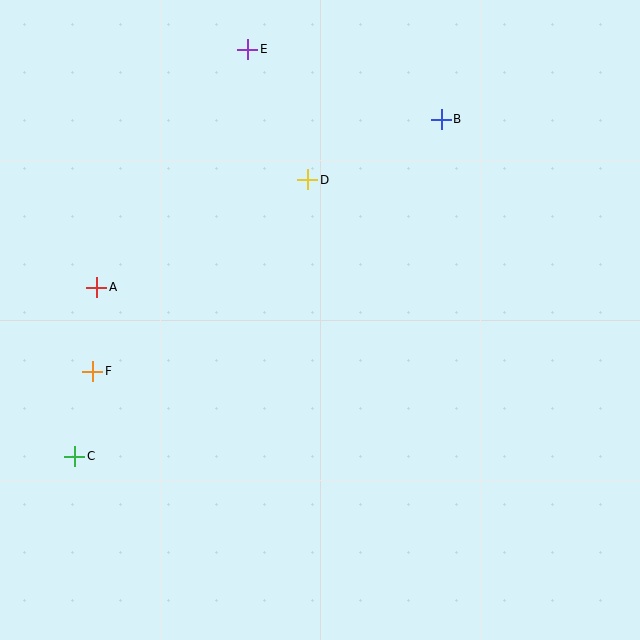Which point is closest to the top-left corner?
Point E is closest to the top-left corner.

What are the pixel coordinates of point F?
Point F is at (93, 371).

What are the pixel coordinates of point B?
Point B is at (441, 119).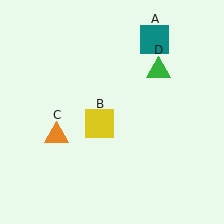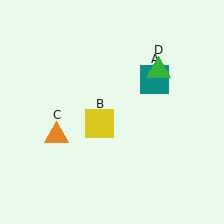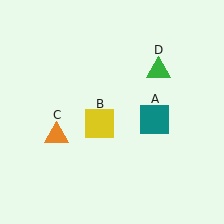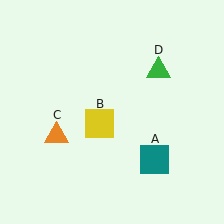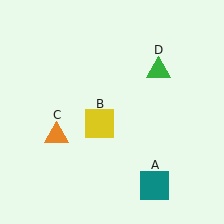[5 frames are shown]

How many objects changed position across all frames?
1 object changed position: teal square (object A).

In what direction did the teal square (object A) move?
The teal square (object A) moved down.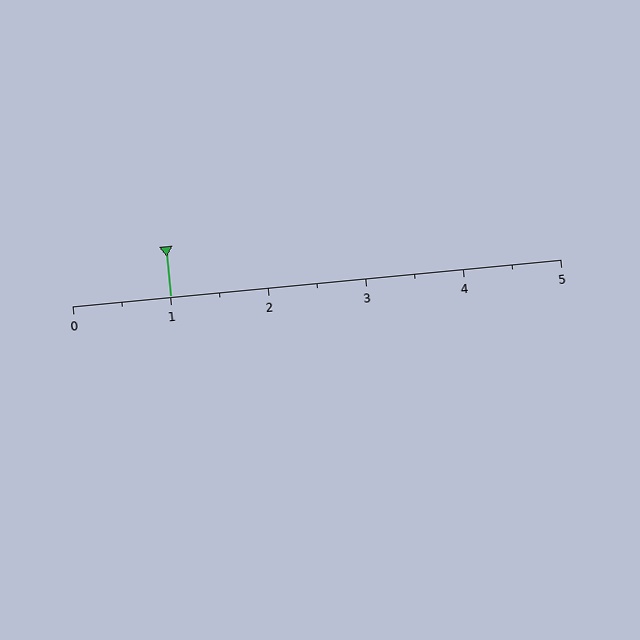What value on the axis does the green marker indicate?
The marker indicates approximately 1.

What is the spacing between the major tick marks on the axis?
The major ticks are spaced 1 apart.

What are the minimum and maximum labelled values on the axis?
The axis runs from 0 to 5.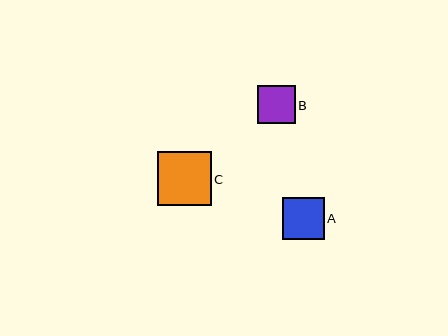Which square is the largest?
Square C is the largest with a size of approximately 54 pixels.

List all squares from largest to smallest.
From largest to smallest: C, A, B.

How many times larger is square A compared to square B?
Square A is approximately 1.1 times the size of square B.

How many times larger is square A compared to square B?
Square A is approximately 1.1 times the size of square B.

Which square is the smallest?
Square B is the smallest with a size of approximately 38 pixels.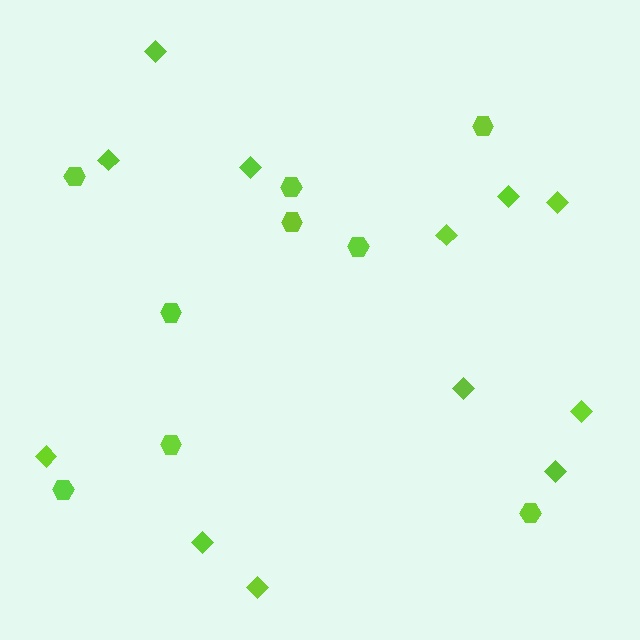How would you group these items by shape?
There are 2 groups: one group of hexagons (9) and one group of diamonds (12).